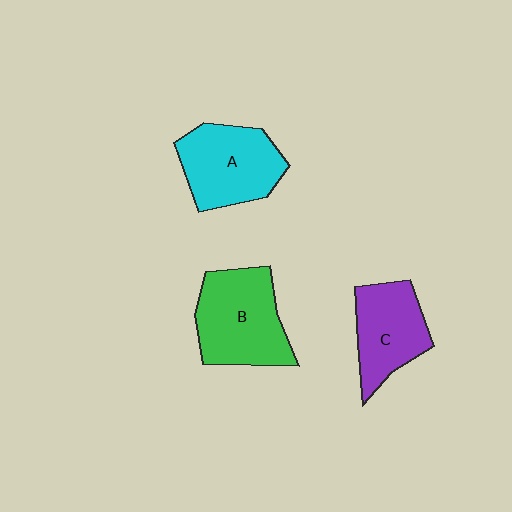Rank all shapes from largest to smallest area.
From largest to smallest: B (green), A (cyan), C (purple).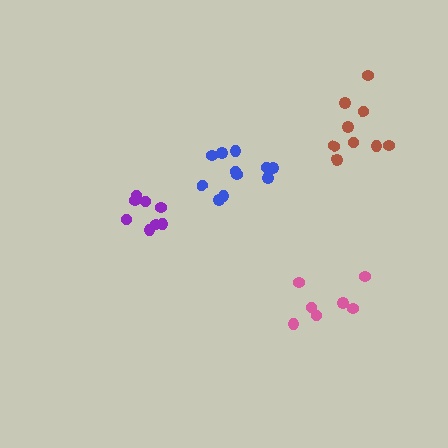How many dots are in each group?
Group 1: 7 dots, Group 2: 11 dots, Group 3: 8 dots, Group 4: 9 dots (35 total).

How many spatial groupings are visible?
There are 4 spatial groupings.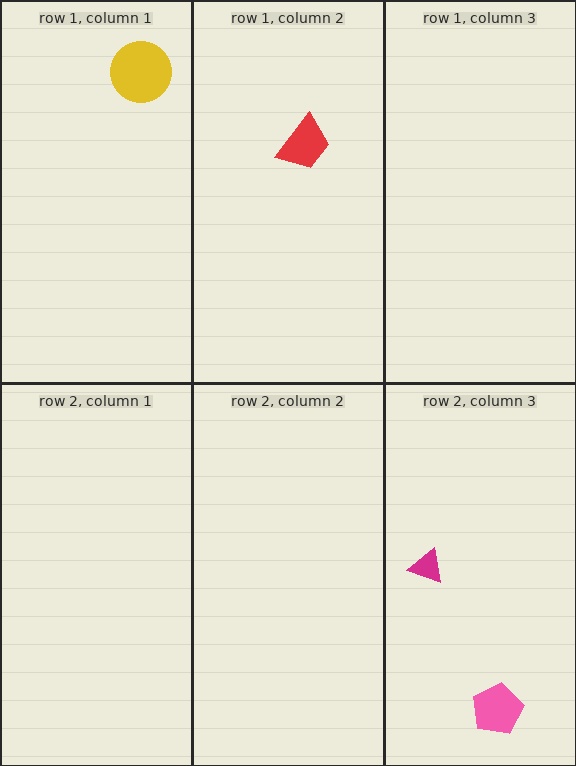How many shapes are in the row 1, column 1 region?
1.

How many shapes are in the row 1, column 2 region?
1.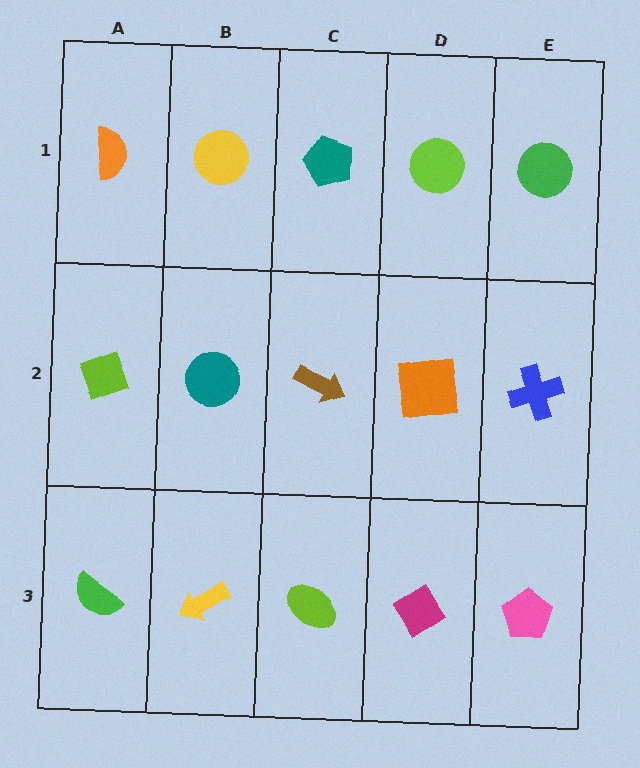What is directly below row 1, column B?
A teal circle.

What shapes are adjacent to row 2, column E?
A green circle (row 1, column E), a pink pentagon (row 3, column E), an orange square (row 2, column D).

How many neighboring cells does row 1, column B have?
3.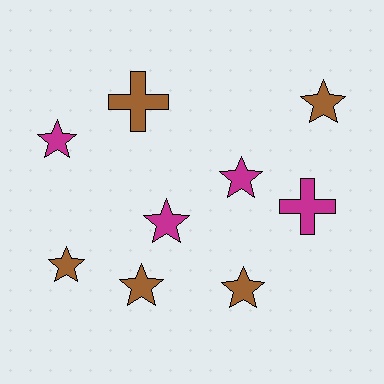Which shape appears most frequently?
Star, with 7 objects.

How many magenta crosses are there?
There is 1 magenta cross.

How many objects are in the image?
There are 9 objects.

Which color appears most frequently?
Brown, with 5 objects.